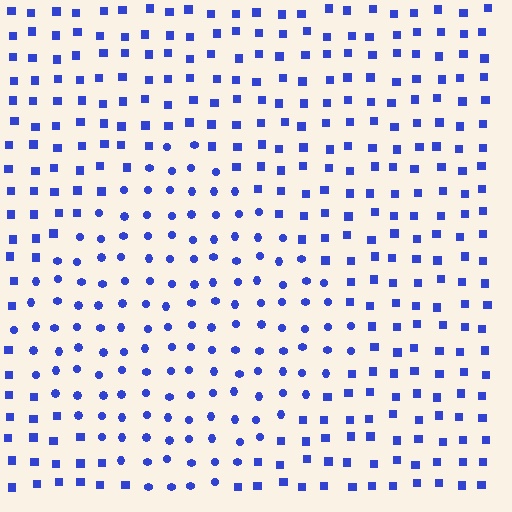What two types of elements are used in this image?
The image uses circles inside the diamond region and squares outside it.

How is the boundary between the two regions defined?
The boundary is defined by a change in element shape: circles inside vs. squares outside. All elements share the same color and spacing.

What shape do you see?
I see a diamond.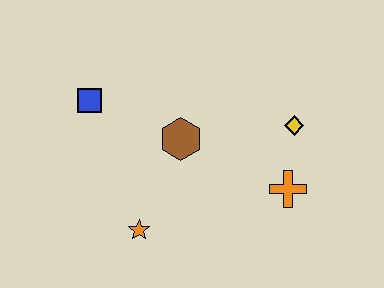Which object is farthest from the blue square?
The orange cross is farthest from the blue square.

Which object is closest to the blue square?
The brown hexagon is closest to the blue square.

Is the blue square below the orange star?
No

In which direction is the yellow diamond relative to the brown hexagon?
The yellow diamond is to the right of the brown hexagon.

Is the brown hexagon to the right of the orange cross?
No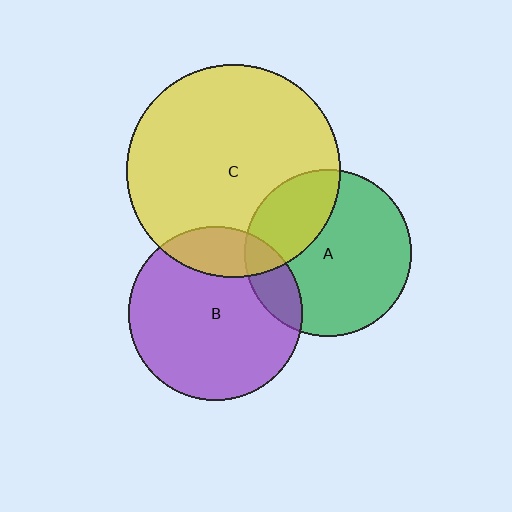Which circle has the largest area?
Circle C (yellow).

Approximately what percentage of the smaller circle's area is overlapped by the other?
Approximately 30%.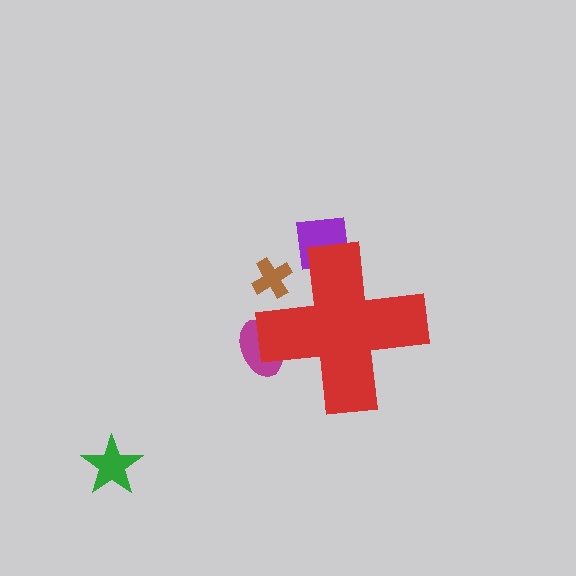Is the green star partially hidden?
No, the green star is fully visible.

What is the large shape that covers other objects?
A red cross.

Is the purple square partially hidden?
Yes, the purple square is partially hidden behind the red cross.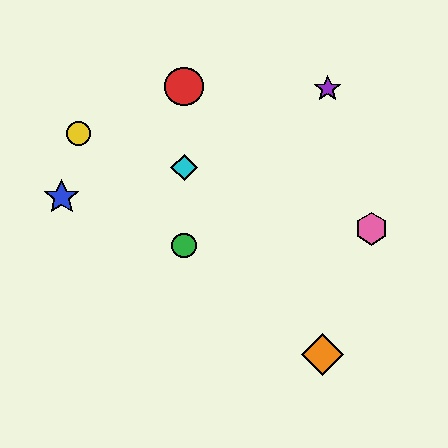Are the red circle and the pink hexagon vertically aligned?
No, the red circle is at x≈184 and the pink hexagon is at x≈372.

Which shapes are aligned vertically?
The red circle, the green circle, the cyan diamond are aligned vertically.